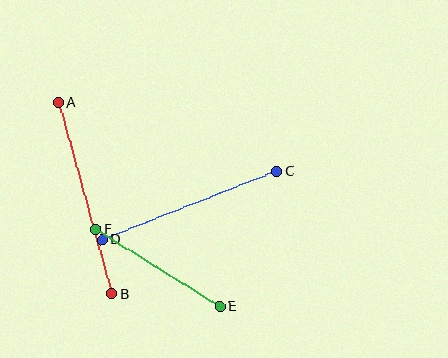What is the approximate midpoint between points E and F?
The midpoint is at approximately (158, 268) pixels.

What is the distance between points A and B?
The distance is approximately 199 pixels.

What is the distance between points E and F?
The distance is approximately 146 pixels.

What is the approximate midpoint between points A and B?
The midpoint is at approximately (85, 198) pixels.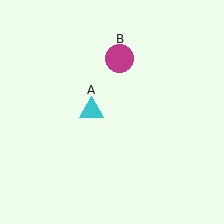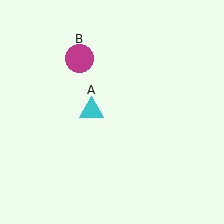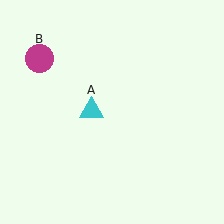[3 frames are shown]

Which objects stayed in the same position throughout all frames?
Cyan triangle (object A) remained stationary.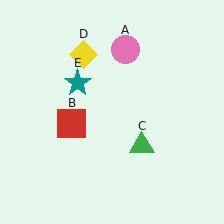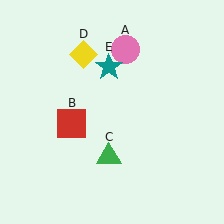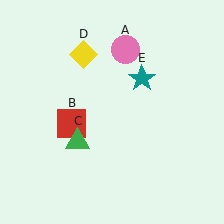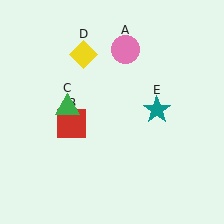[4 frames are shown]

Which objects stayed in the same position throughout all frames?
Pink circle (object A) and red square (object B) and yellow diamond (object D) remained stationary.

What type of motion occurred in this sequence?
The green triangle (object C), teal star (object E) rotated clockwise around the center of the scene.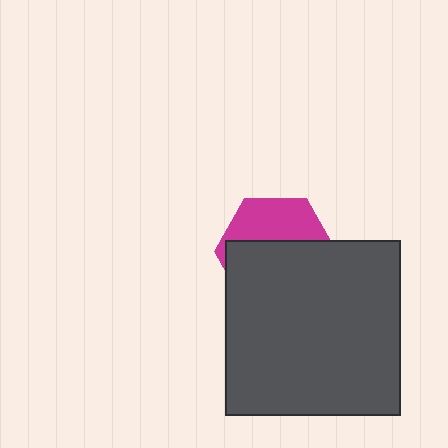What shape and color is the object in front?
The object in front is a dark gray square.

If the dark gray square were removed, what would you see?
You would see the complete magenta hexagon.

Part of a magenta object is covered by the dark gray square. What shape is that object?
It is a hexagon.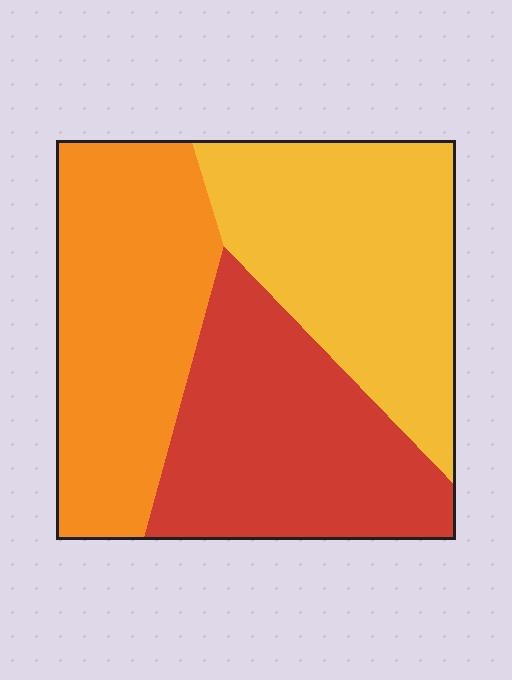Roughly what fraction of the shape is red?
Red takes up about one third (1/3) of the shape.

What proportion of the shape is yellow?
Yellow takes up between a third and a half of the shape.